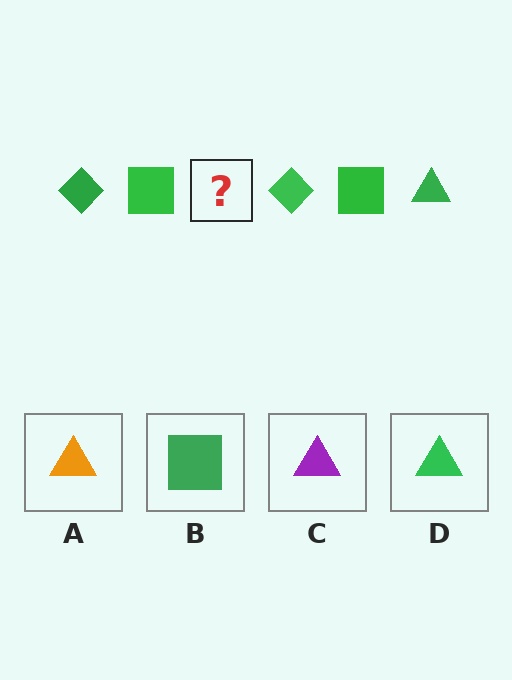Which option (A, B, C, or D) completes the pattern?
D.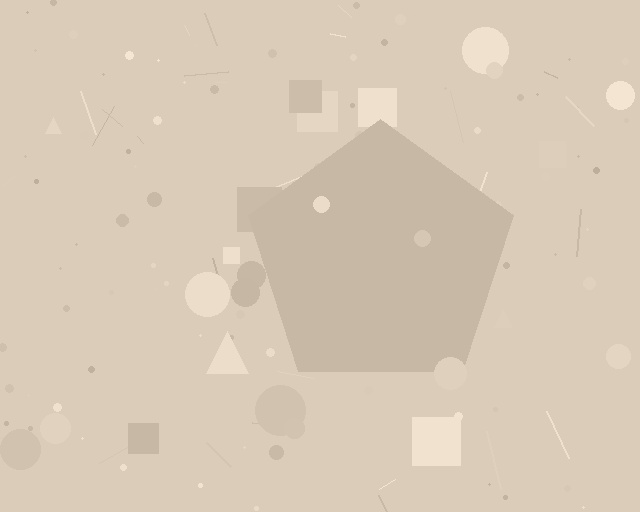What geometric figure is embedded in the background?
A pentagon is embedded in the background.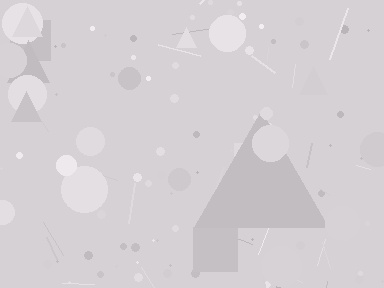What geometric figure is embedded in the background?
A triangle is embedded in the background.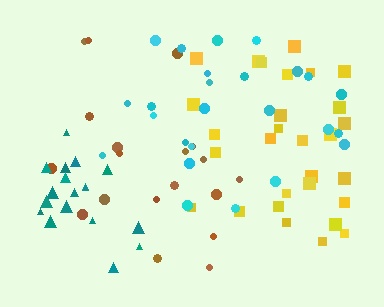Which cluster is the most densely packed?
Teal.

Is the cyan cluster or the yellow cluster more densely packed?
Yellow.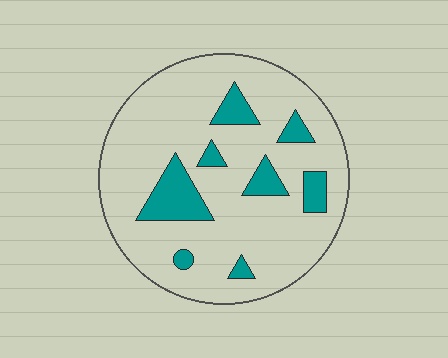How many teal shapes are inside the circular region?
8.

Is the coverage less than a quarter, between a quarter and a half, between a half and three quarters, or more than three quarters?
Less than a quarter.